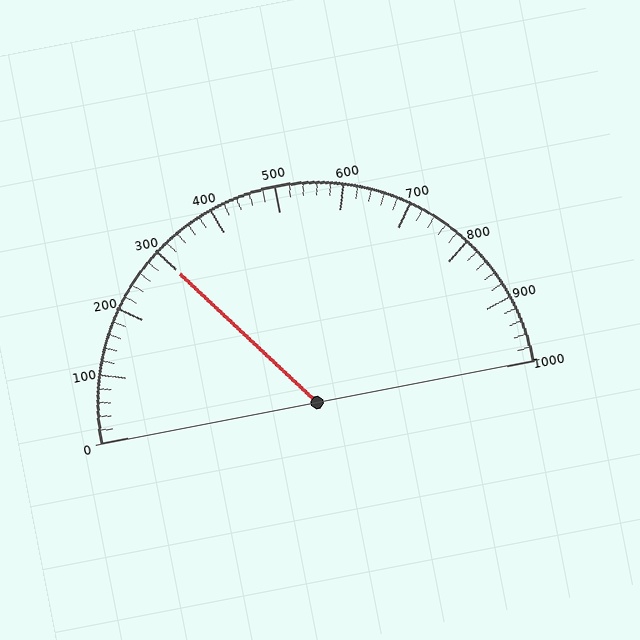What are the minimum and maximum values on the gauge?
The gauge ranges from 0 to 1000.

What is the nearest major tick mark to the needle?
The nearest major tick mark is 300.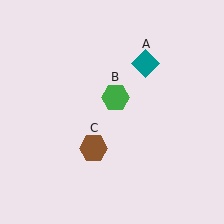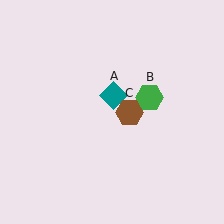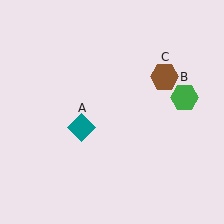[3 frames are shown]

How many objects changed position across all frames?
3 objects changed position: teal diamond (object A), green hexagon (object B), brown hexagon (object C).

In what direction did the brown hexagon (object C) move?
The brown hexagon (object C) moved up and to the right.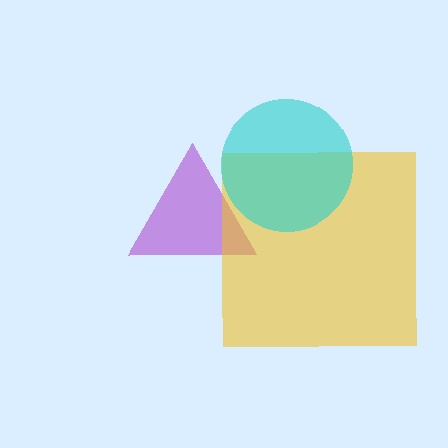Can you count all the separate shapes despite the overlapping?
Yes, there are 3 separate shapes.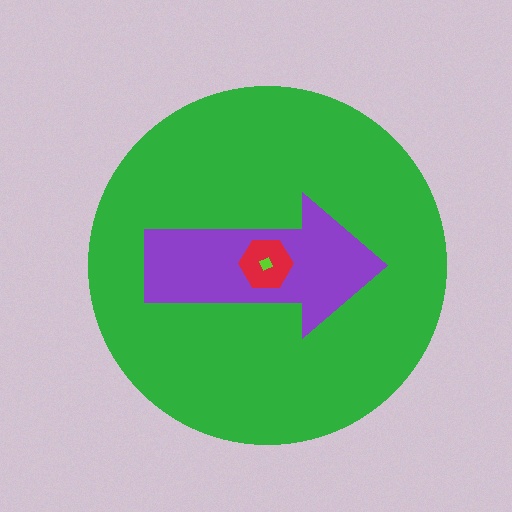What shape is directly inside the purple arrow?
The red hexagon.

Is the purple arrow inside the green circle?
Yes.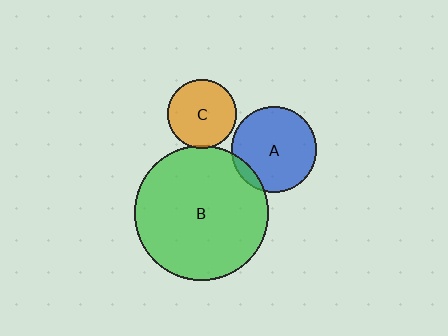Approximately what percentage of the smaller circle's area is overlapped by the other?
Approximately 5%.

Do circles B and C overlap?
Yes.